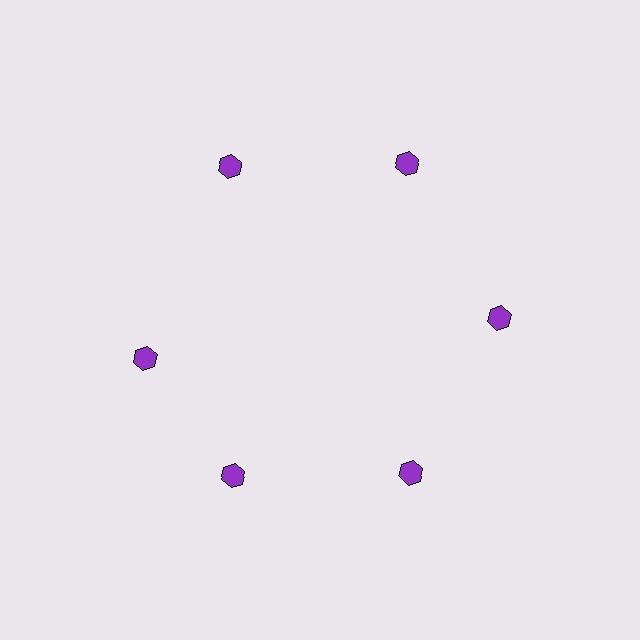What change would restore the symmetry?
The symmetry would be restored by rotating it back into even spacing with its neighbors so that all 6 hexagons sit at equal angles and equal distance from the center.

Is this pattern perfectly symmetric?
No. The 6 purple hexagons are arranged in a ring, but one element near the 9 o'clock position is rotated out of alignment along the ring, breaking the 6-fold rotational symmetry.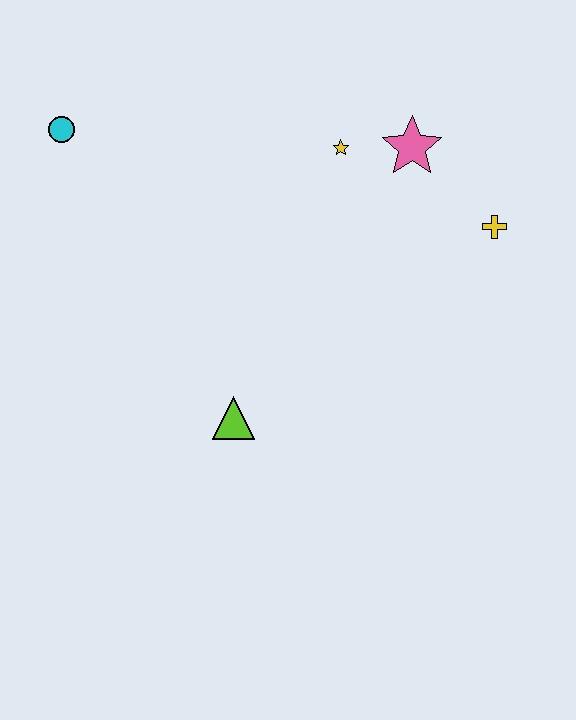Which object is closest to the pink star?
The yellow star is closest to the pink star.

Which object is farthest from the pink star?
The cyan circle is farthest from the pink star.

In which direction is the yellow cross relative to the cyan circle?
The yellow cross is to the right of the cyan circle.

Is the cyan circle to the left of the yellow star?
Yes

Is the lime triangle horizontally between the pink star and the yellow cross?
No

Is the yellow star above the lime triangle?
Yes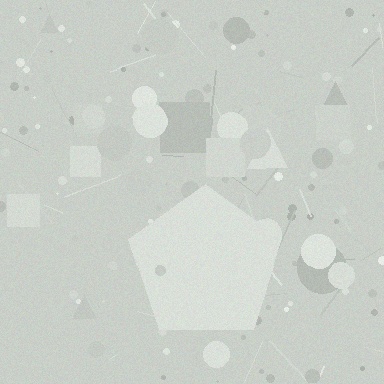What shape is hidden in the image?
A pentagon is hidden in the image.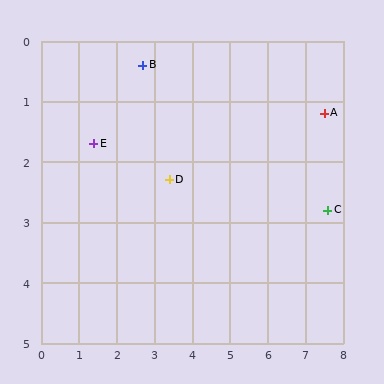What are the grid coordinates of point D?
Point D is at approximately (3.4, 2.3).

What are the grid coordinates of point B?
Point B is at approximately (2.7, 0.4).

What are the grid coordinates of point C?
Point C is at approximately (7.6, 2.8).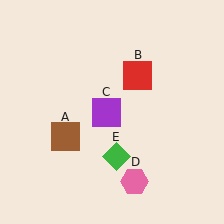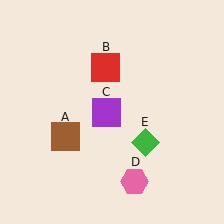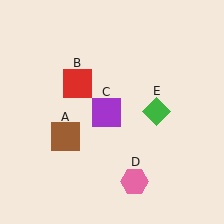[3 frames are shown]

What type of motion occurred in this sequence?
The red square (object B), green diamond (object E) rotated counterclockwise around the center of the scene.